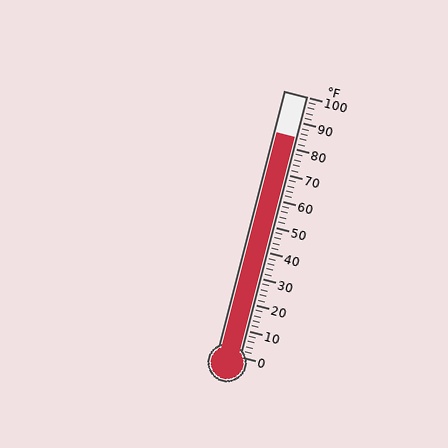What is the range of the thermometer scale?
The thermometer scale ranges from 0°F to 100°F.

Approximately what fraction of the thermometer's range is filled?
The thermometer is filled to approximately 85% of its range.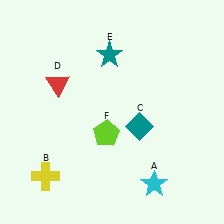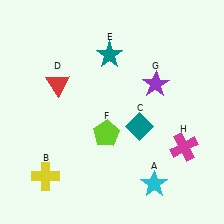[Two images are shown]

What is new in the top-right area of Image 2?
A purple star (G) was added in the top-right area of Image 2.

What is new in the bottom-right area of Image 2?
A magenta cross (H) was added in the bottom-right area of Image 2.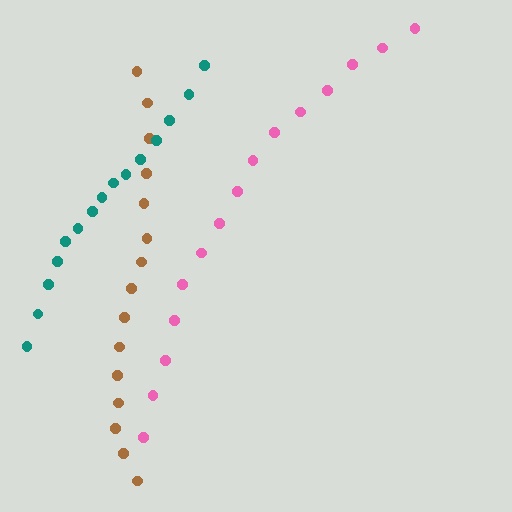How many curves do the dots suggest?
There are 3 distinct paths.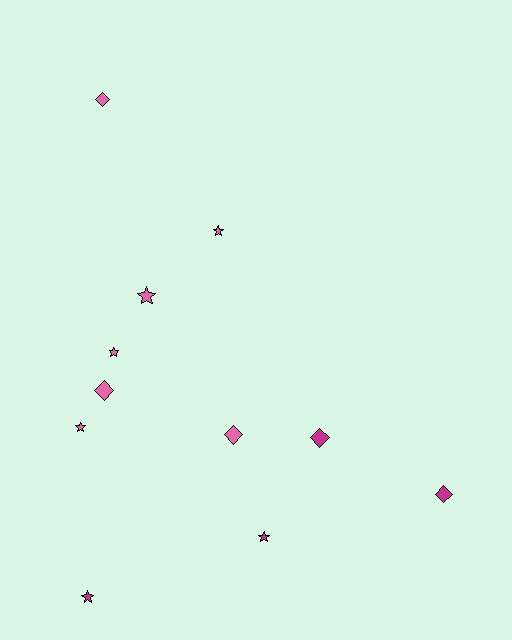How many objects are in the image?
There are 11 objects.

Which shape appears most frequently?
Star, with 6 objects.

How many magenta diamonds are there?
There are 2 magenta diamonds.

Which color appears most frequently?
Pink, with 7 objects.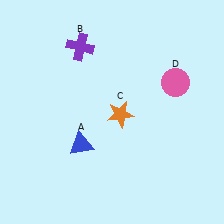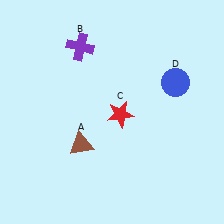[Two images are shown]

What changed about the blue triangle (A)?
In Image 1, A is blue. In Image 2, it changed to brown.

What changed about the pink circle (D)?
In Image 1, D is pink. In Image 2, it changed to blue.